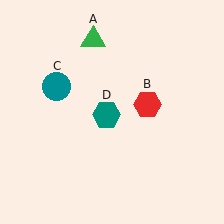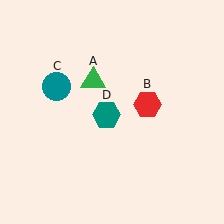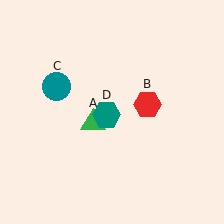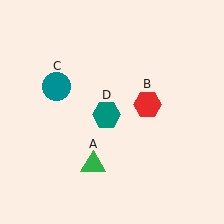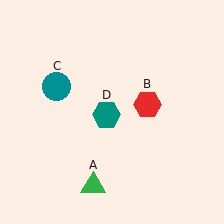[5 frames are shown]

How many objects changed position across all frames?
1 object changed position: green triangle (object A).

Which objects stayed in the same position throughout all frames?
Red hexagon (object B) and teal circle (object C) and teal hexagon (object D) remained stationary.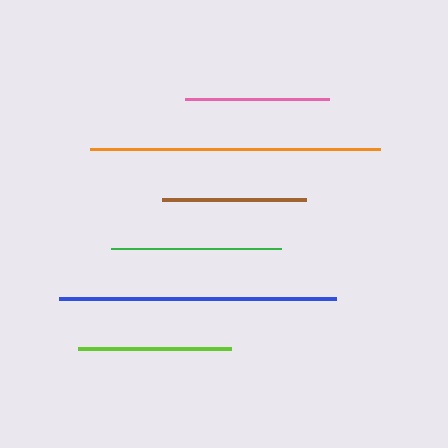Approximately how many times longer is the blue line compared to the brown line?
The blue line is approximately 1.9 times the length of the brown line.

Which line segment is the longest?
The orange line is the longest at approximately 290 pixels.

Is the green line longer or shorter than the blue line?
The blue line is longer than the green line.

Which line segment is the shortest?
The pink line is the shortest at approximately 144 pixels.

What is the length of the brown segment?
The brown segment is approximately 144 pixels long.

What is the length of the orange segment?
The orange segment is approximately 290 pixels long.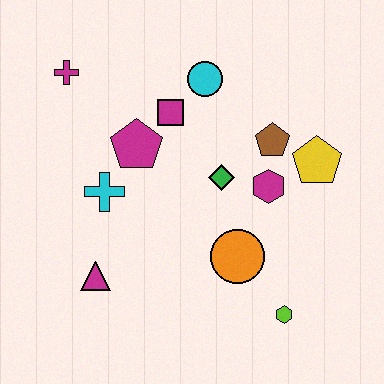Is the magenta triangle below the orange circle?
Yes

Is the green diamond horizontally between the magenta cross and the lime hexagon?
Yes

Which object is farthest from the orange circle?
The magenta cross is farthest from the orange circle.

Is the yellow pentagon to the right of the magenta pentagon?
Yes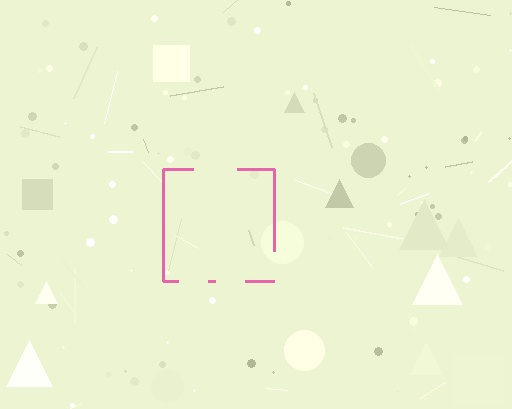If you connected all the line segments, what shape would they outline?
They would outline a square.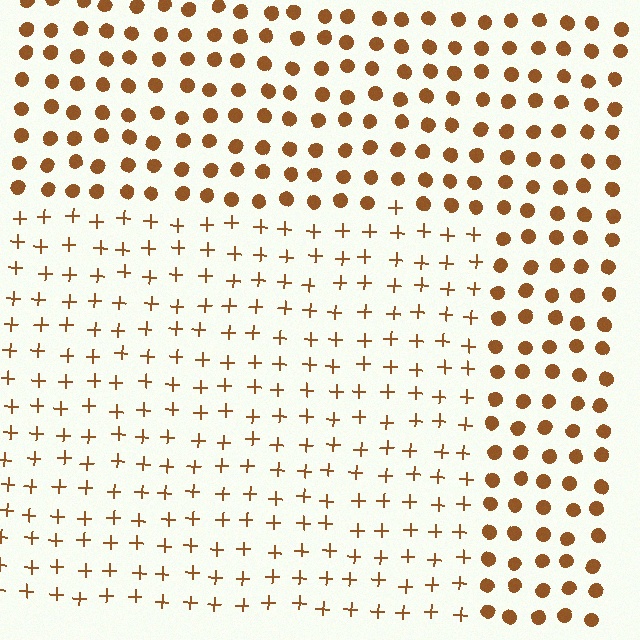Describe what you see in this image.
The image is filled with small brown elements arranged in a uniform grid. A rectangle-shaped region contains plus signs, while the surrounding area contains circles. The boundary is defined purely by the change in element shape.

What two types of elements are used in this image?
The image uses plus signs inside the rectangle region and circles outside it.